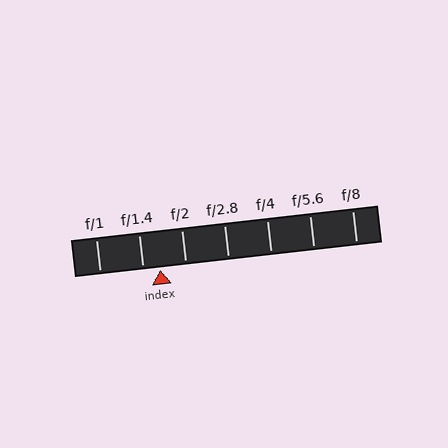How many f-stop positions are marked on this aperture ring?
There are 7 f-stop positions marked.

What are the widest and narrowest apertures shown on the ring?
The widest aperture shown is f/1 and the narrowest is f/8.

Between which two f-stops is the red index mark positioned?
The index mark is between f/1.4 and f/2.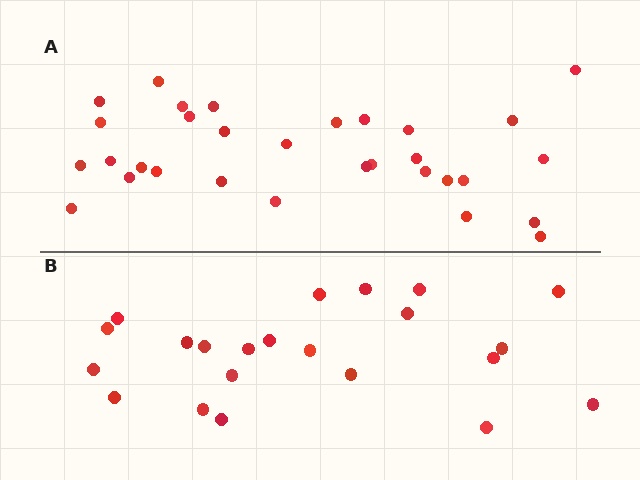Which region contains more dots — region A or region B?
Region A (the top region) has more dots.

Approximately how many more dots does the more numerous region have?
Region A has roughly 8 or so more dots than region B.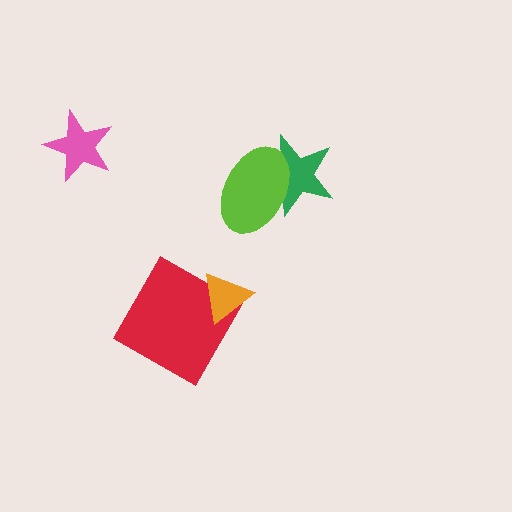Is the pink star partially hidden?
No, no other shape covers it.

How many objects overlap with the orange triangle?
1 object overlaps with the orange triangle.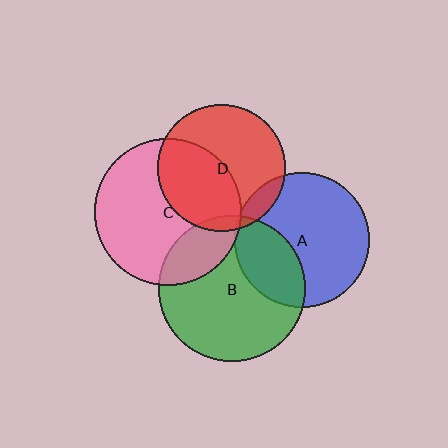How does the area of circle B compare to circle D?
Approximately 1.3 times.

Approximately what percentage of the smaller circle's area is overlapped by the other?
Approximately 30%.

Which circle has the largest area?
Circle C (pink).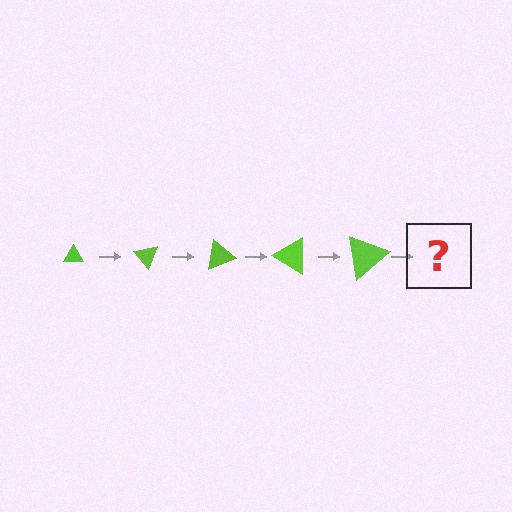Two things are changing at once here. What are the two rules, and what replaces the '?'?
The two rules are that the triangle grows larger each step and it rotates 50 degrees each step. The '?' should be a triangle, larger than the previous one and rotated 250 degrees from the start.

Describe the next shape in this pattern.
It should be a triangle, larger than the previous one and rotated 250 degrees from the start.